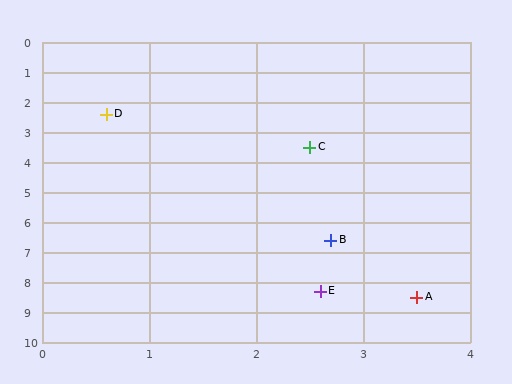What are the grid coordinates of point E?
Point E is at approximately (2.6, 8.3).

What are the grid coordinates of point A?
Point A is at approximately (3.5, 8.5).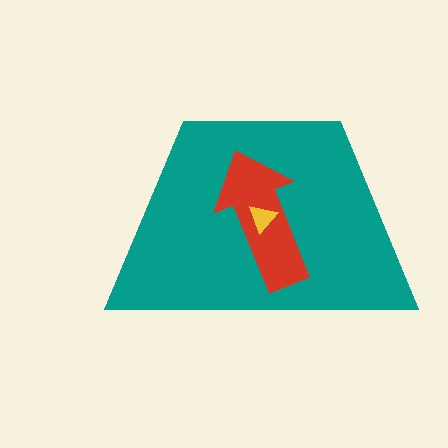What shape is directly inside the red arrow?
The yellow triangle.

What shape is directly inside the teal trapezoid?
The red arrow.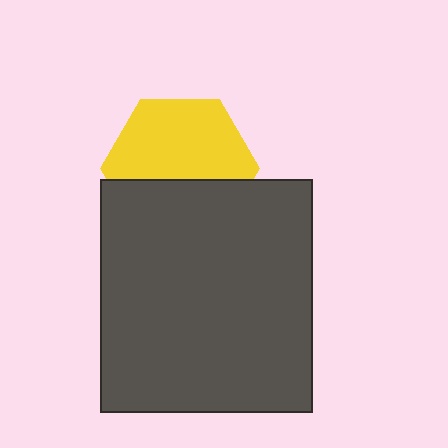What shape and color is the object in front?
The object in front is a dark gray rectangle.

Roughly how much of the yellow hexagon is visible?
About half of it is visible (roughly 60%).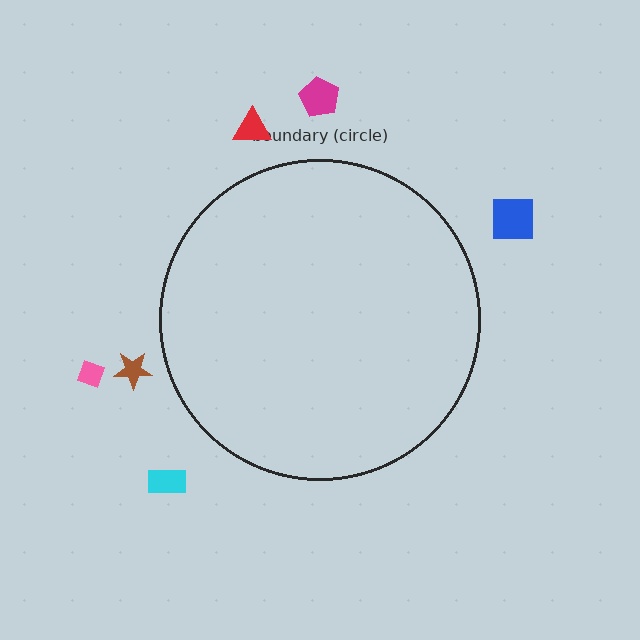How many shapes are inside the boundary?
0 inside, 6 outside.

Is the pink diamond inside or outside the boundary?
Outside.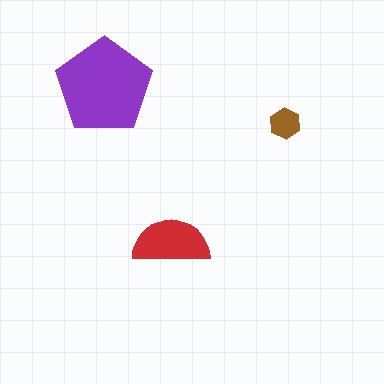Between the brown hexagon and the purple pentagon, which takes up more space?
The purple pentagon.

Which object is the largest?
The purple pentagon.